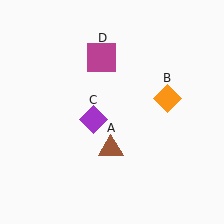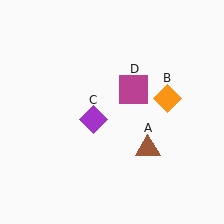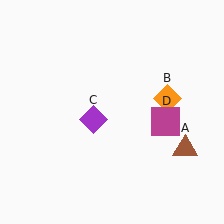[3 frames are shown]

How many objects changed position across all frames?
2 objects changed position: brown triangle (object A), magenta square (object D).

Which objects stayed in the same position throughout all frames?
Orange diamond (object B) and purple diamond (object C) remained stationary.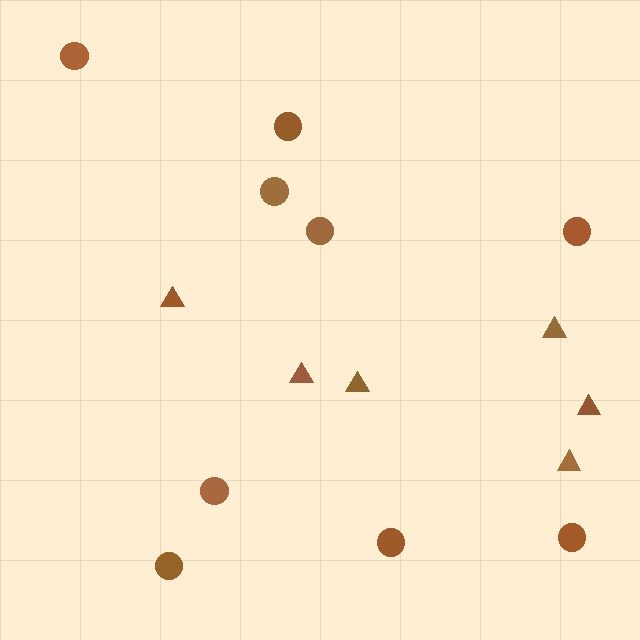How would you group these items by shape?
There are 2 groups: one group of circles (9) and one group of triangles (6).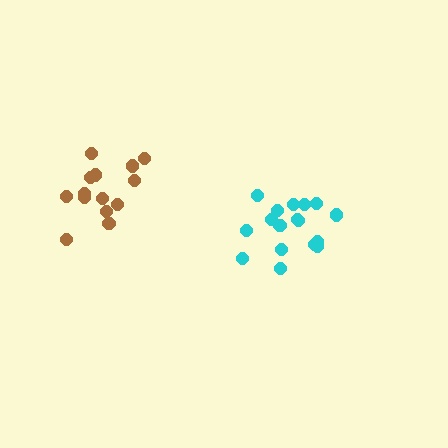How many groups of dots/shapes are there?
There are 2 groups.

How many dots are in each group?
Group 1: 15 dots, Group 2: 17 dots (32 total).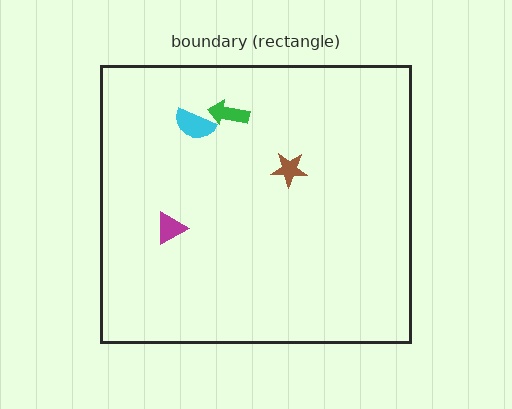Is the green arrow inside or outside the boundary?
Inside.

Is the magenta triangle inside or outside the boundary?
Inside.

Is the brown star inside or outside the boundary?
Inside.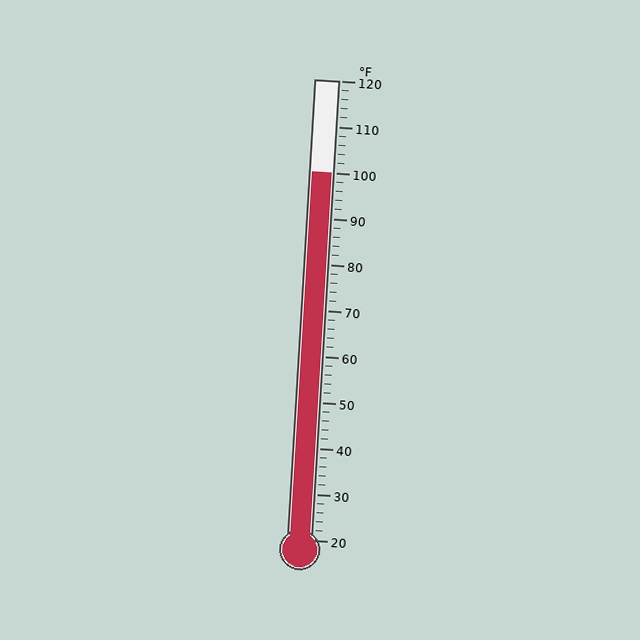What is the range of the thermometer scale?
The thermometer scale ranges from 20°F to 120°F.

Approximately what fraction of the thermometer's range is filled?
The thermometer is filled to approximately 80% of its range.